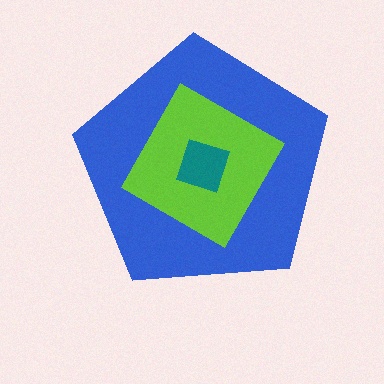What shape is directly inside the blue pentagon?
The lime diamond.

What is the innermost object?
The teal square.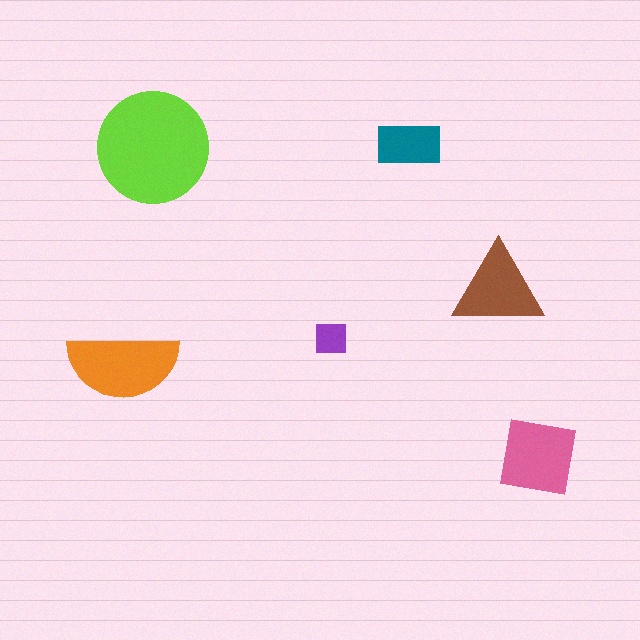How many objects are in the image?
There are 6 objects in the image.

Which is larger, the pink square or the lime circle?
The lime circle.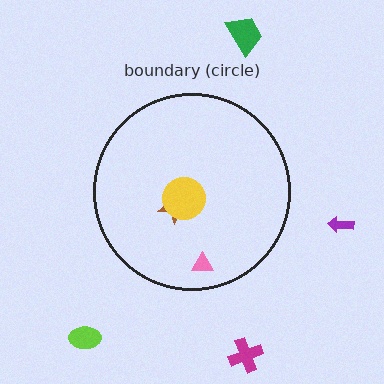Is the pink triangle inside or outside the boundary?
Inside.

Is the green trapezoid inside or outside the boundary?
Outside.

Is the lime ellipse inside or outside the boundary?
Outside.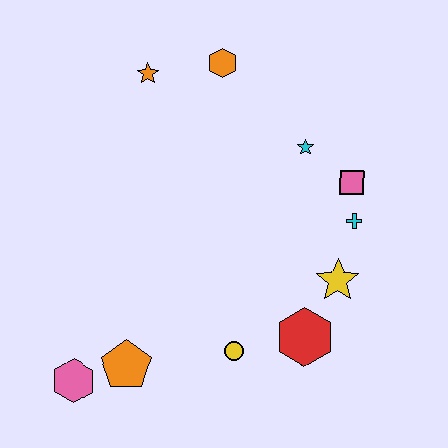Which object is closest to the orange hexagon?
The orange star is closest to the orange hexagon.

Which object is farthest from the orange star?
The pink hexagon is farthest from the orange star.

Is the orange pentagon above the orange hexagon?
No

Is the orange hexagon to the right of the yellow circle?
No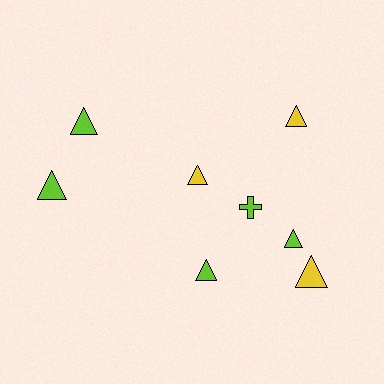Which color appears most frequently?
Lime, with 5 objects.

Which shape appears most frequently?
Triangle, with 7 objects.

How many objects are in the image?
There are 8 objects.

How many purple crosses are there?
There are no purple crosses.